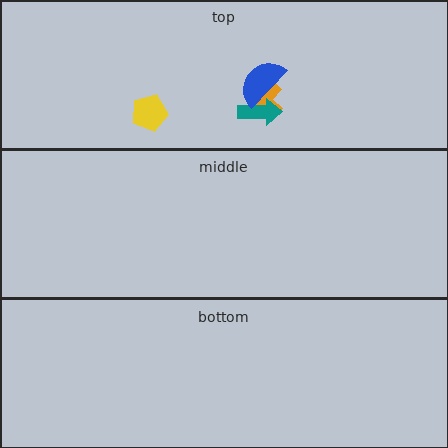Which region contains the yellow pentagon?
The top region.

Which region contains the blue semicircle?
The top region.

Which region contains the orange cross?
The top region.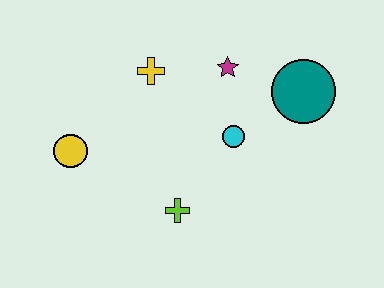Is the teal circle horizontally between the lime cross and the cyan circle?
No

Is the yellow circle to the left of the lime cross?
Yes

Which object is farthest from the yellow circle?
The teal circle is farthest from the yellow circle.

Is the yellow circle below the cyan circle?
Yes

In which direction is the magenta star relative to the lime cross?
The magenta star is above the lime cross.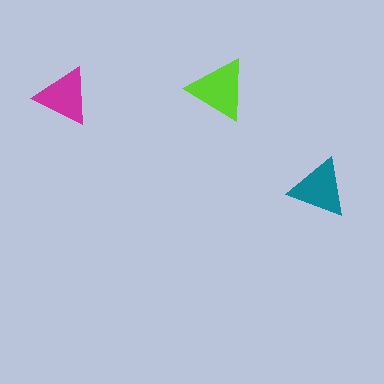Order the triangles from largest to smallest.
the lime one, the teal one, the magenta one.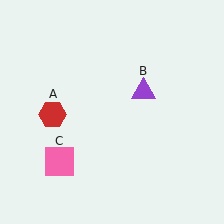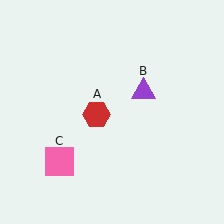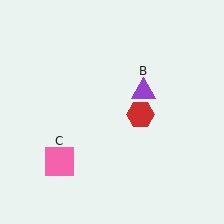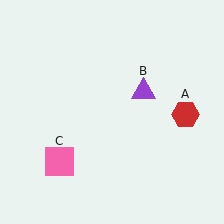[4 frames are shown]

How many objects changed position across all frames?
1 object changed position: red hexagon (object A).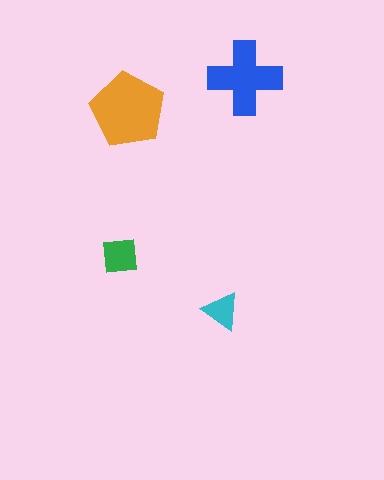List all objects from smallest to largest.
The cyan triangle, the green square, the blue cross, the orange pentagon.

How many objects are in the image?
There are 4 objects in the image.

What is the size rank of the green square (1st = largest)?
3rd.